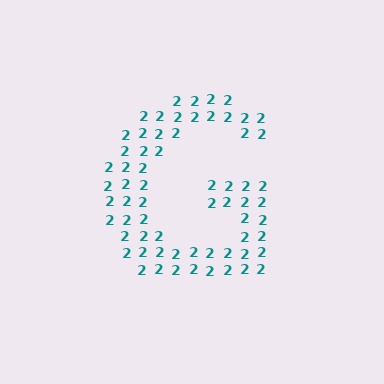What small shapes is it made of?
It is made of small digit 2's.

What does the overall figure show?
The overall figure shows the letter G.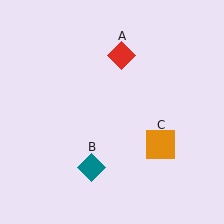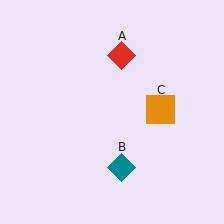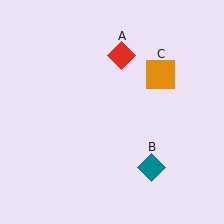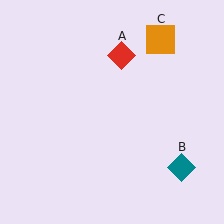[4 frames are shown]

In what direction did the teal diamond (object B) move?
The teal diamond (object B) moved right.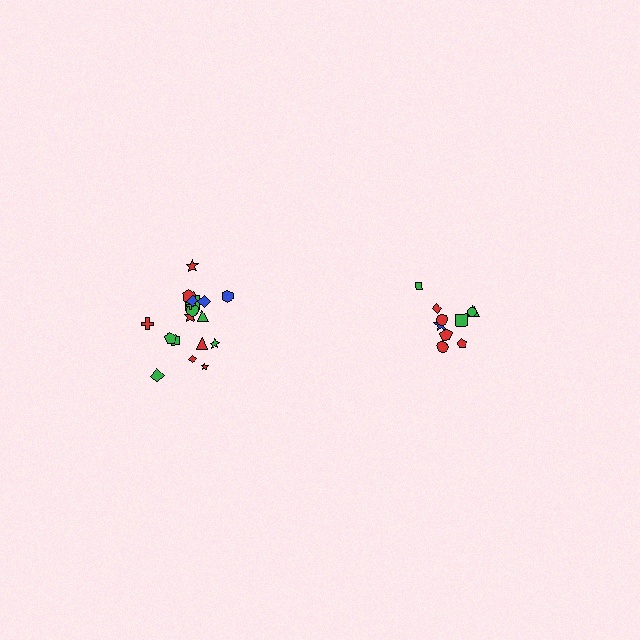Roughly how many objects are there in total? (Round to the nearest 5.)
Roughly 30 objects in total.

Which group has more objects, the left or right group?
The left group.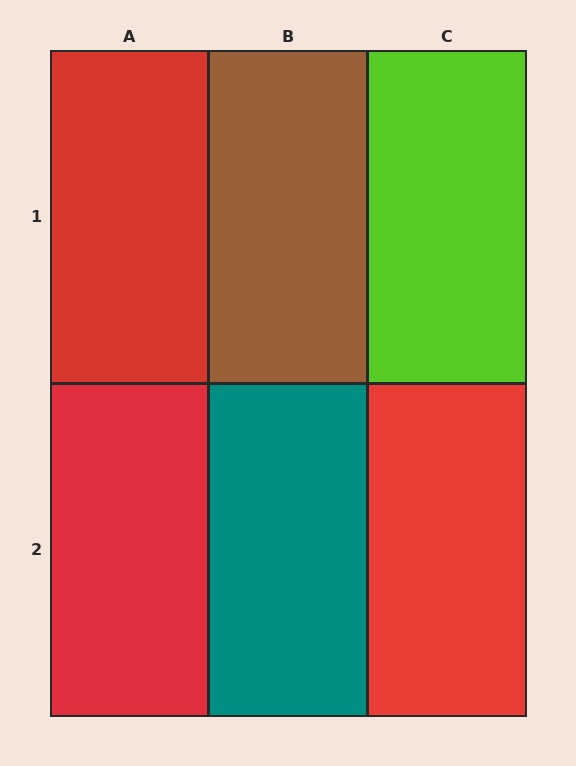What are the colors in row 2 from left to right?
Red, teal, red.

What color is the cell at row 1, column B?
Brown.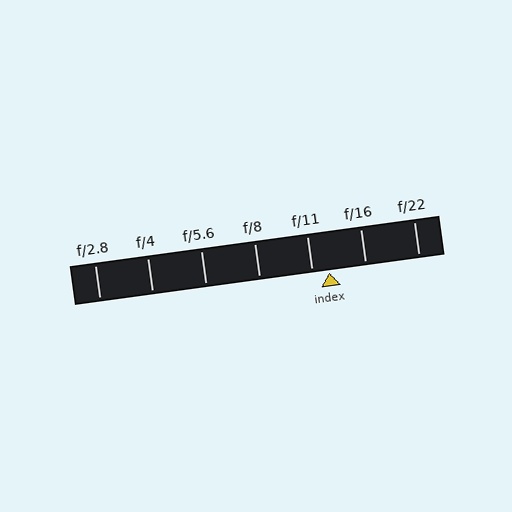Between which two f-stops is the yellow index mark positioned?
The index mark is between f/11 and f/16.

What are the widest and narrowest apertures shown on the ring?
The widest aperture shown is f/2.8 and the narrowest is f/22.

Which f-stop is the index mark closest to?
The index mark is closest to f/11.